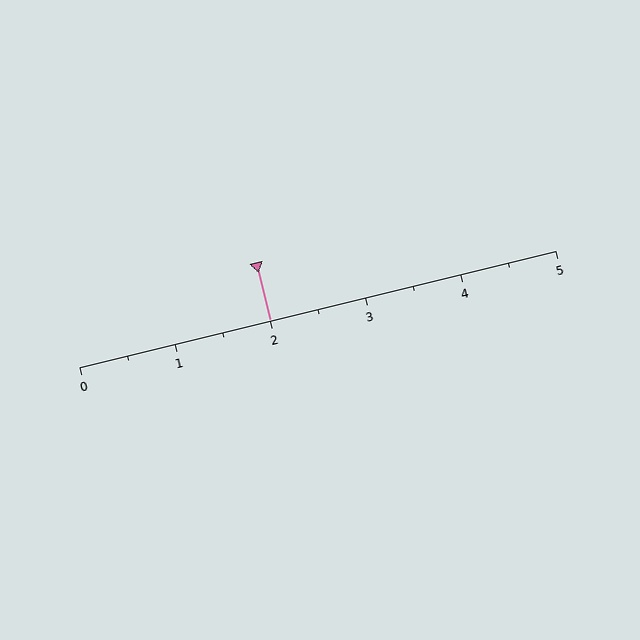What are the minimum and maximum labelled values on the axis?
The axis runs from 0 to 5.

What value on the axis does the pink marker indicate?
The marker indicates approximately 2.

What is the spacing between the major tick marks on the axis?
The major ticks are spaced 1 apart.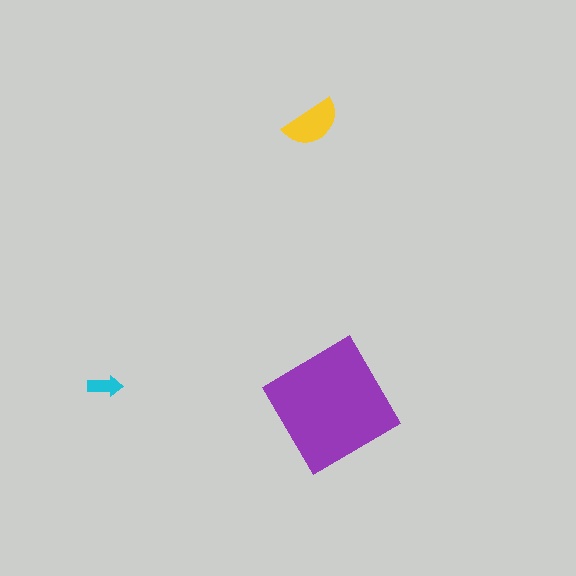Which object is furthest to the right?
The purple diamond is rightmost.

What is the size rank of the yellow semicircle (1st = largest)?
2nd.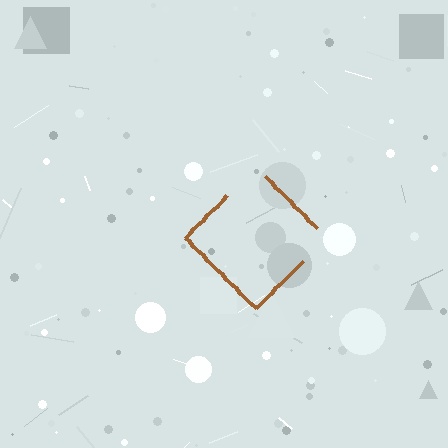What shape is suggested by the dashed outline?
The dashed outline suggests a diamond.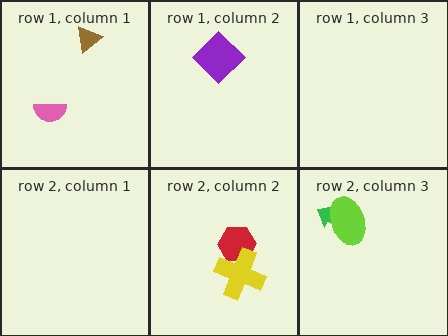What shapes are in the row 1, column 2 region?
The purple diamond.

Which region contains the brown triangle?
The row 1, column 1 region.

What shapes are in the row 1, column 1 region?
The brown triangle, the pink semicircle.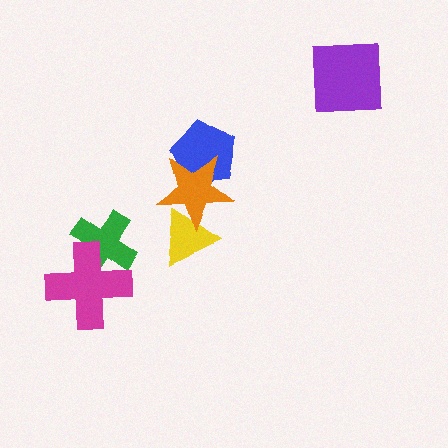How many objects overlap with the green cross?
1 object overlaps with the green cross.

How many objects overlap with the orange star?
2 objects overlap with the orange star.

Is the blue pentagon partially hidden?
Yes, it is partially covered by another shape.